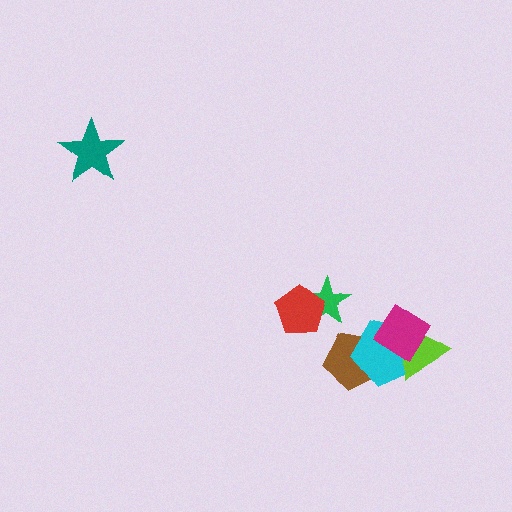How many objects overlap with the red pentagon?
1 object overlaps with the red pentagon.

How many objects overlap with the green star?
1 object overlaps with the green star.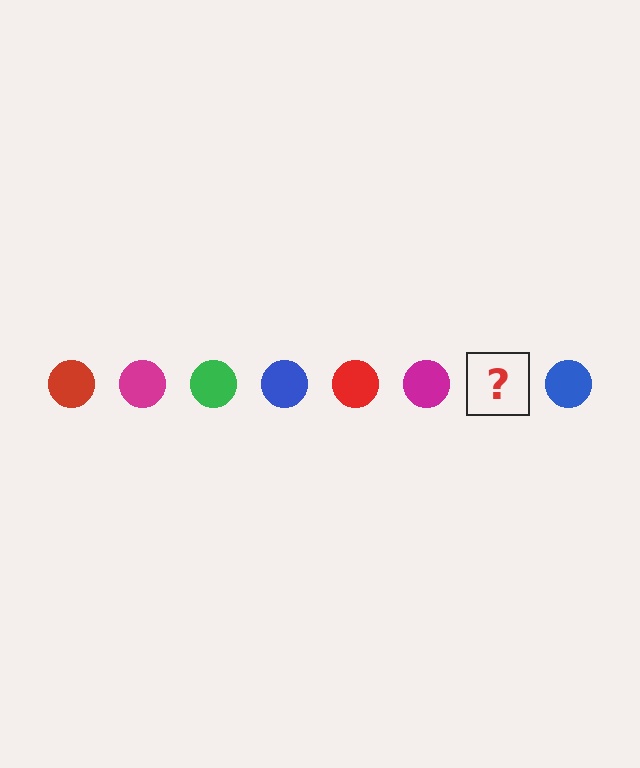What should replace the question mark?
The question mark should be replaced with a green circle.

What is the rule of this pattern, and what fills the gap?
The rule is that the pattern cycles through red, magenta, green, blue circles. The gap should be filled with a green circle.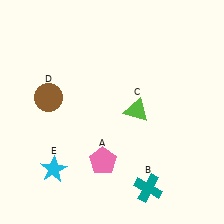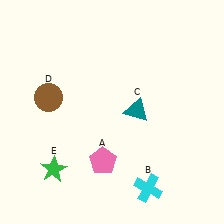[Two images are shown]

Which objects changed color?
B changed from teal to cyan. C changed from lime to teal. E changed from cyan to green.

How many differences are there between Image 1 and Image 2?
There are 3 differences between the two images.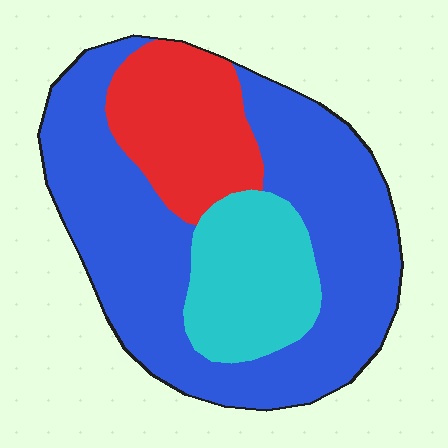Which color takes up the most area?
Blue, at roughly 60%.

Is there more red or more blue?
Blue.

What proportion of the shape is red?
Red takes up between a sixth and a third of the shape.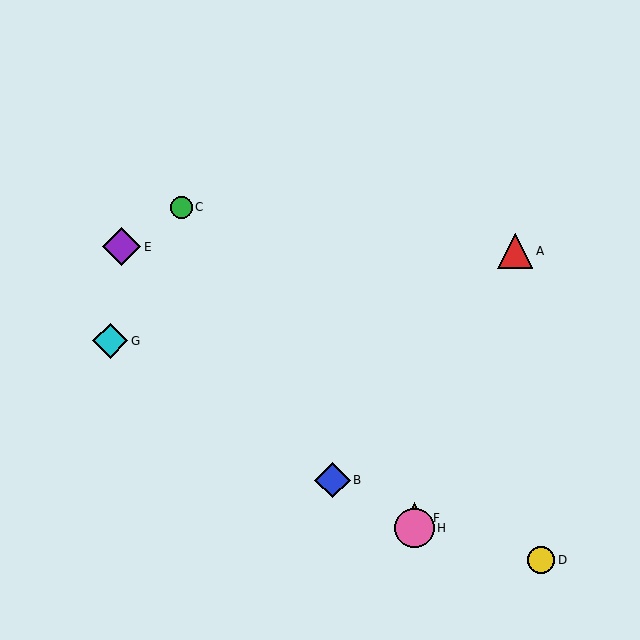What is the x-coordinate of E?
Object E is at x≈122.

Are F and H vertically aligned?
Yes, both are at x≈414.